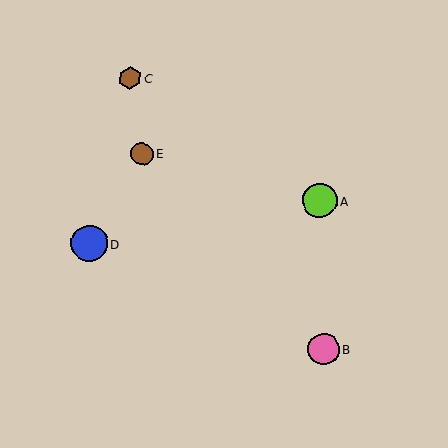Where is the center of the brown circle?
The center of the brown circle is at (142, 154).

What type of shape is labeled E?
Shape E is a brown circle.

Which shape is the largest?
The blue circle (labeled D) is the largest.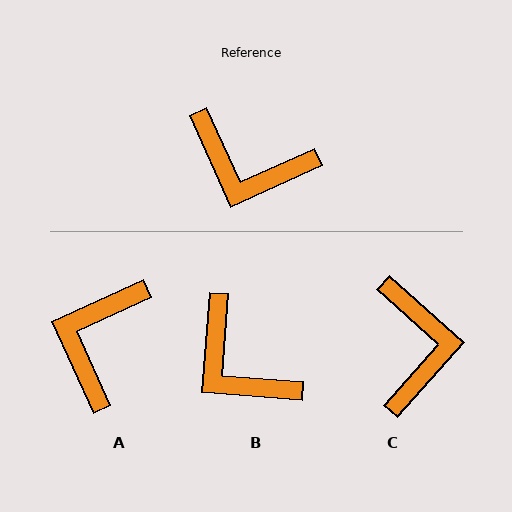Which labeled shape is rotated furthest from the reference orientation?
C, about 114 degrees away.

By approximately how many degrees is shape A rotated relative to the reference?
Approximately 90 degrees clockwise.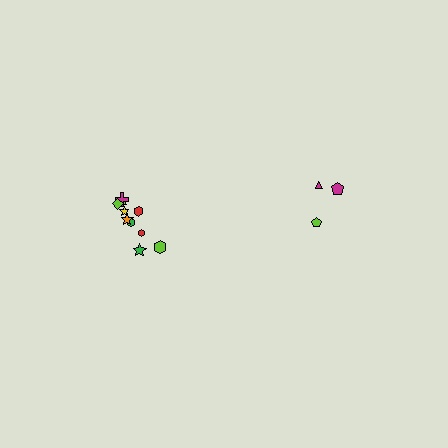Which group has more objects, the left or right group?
The left group.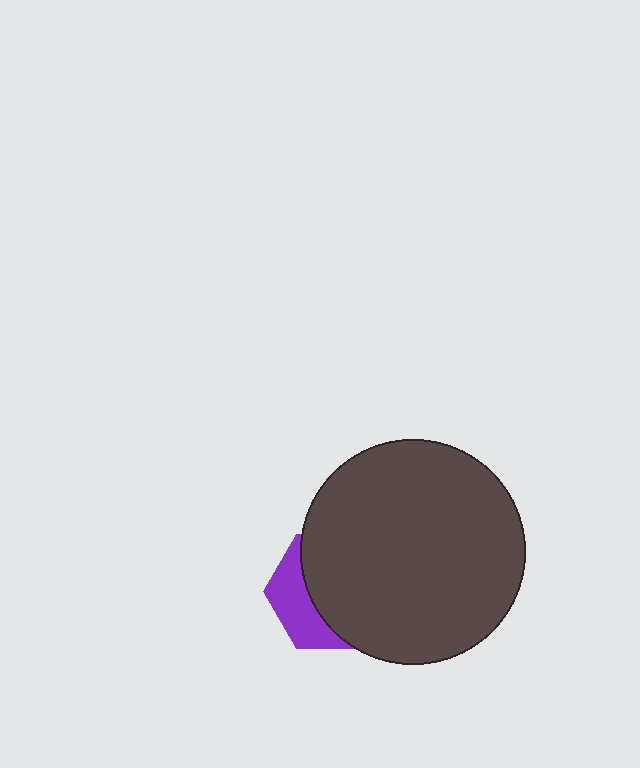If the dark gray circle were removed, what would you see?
You would see the complete purple hexagon.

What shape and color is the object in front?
The object in front is a dark gray circle.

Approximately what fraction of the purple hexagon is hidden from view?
Roughly 66% of the purple hexagon is hidden behind the dark gray circle.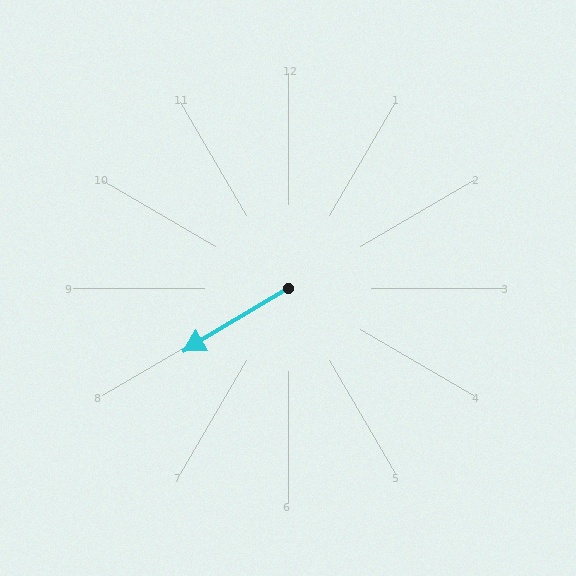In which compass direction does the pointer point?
Southwest.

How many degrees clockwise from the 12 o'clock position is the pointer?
Approximately 239 degrees.